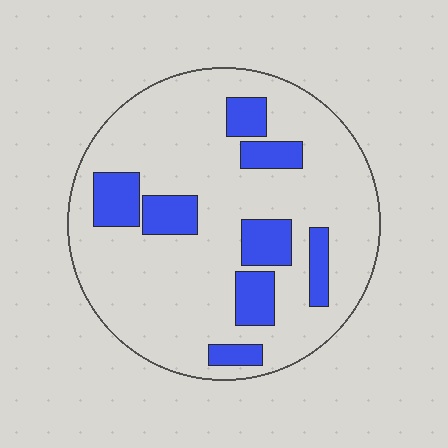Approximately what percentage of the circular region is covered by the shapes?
Approximately 20%.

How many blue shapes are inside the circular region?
8.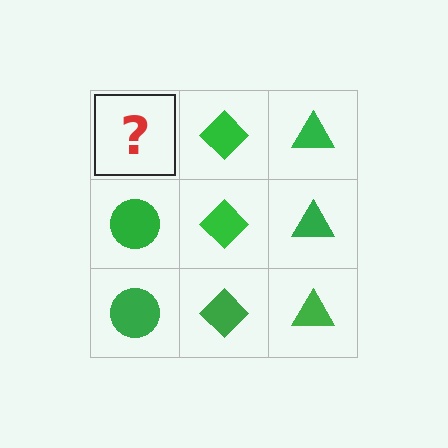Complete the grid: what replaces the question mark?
The question mark should be replaced with a green circle.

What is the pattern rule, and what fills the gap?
The rule is that each column has a consistent shape. The gap should be filled with a green circle.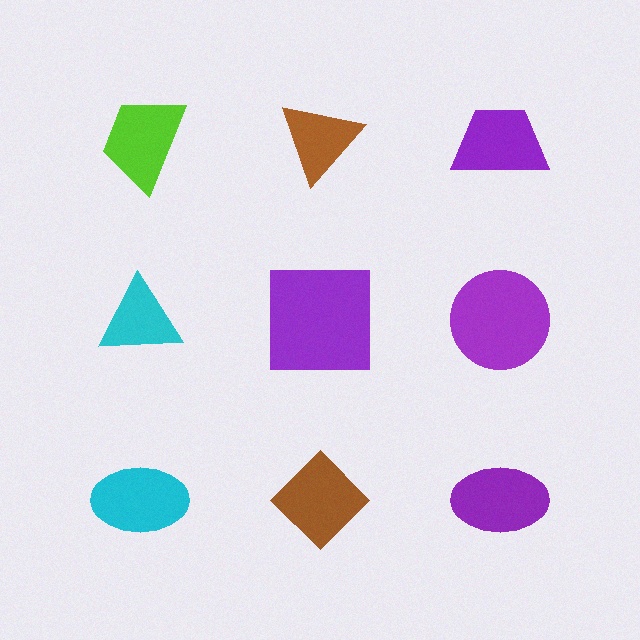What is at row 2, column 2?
A purple square.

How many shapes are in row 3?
3 shapes.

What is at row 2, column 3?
A purple circle.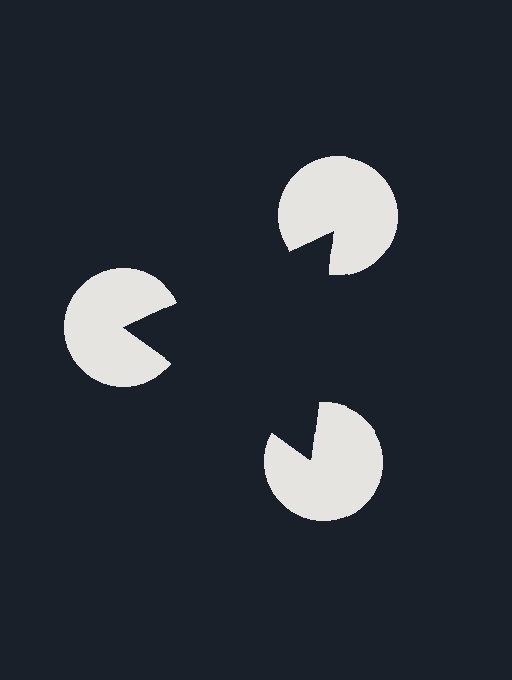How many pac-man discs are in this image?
There are 3 — one at each vertex of the illusory triangle.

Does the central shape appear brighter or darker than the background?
It typically appears slightly darker than the background, even though no actual brightness change is drawn.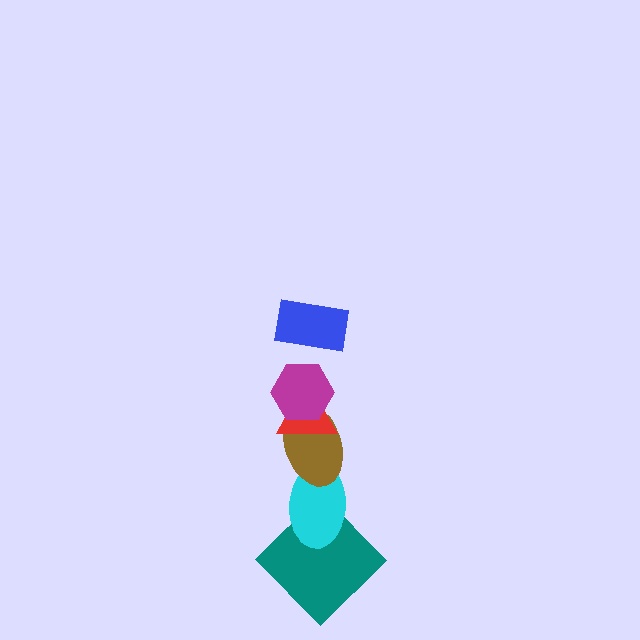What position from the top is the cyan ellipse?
The cyan ellipse is 5th from the top.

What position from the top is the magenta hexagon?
The magenta hexagon is 2nd from the top.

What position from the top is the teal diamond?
The teal diamond is 6th from the top.